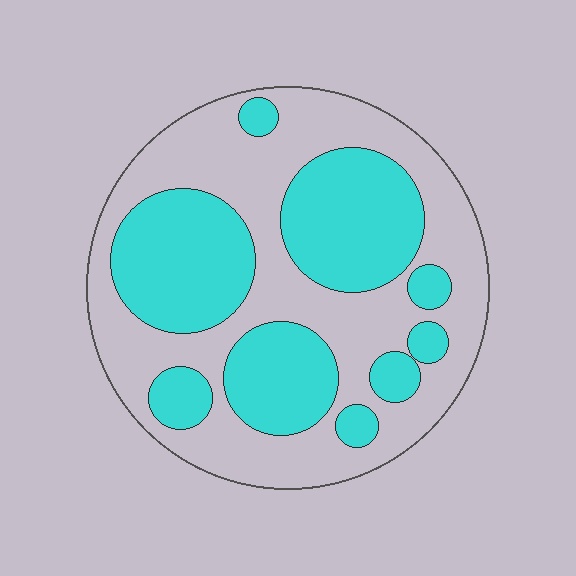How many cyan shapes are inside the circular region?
9.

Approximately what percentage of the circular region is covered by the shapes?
Approximately 45%.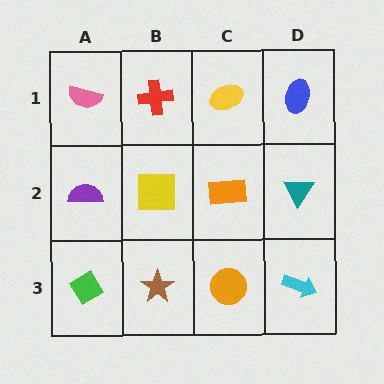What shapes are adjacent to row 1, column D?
A teal triangle (row 2, column D), a yellow ellipse (row 1, column C).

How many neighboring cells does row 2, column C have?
4.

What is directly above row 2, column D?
A blue ellipse.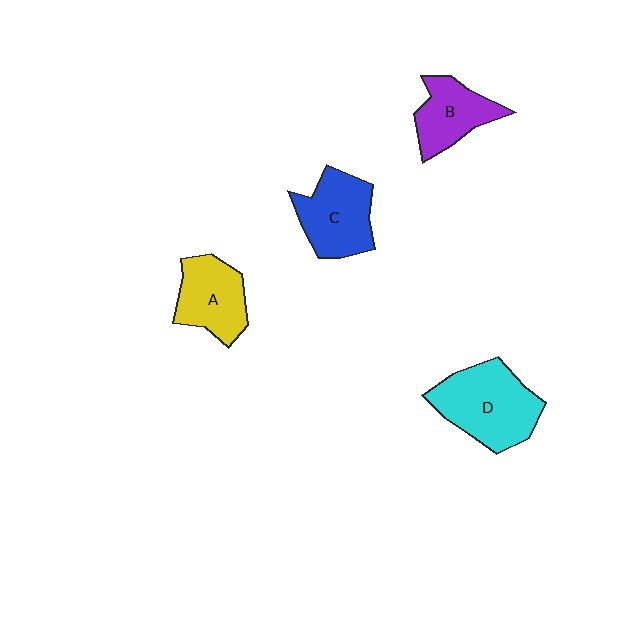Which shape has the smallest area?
Shape B (purple).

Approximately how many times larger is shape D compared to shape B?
Approximately 1.5 times.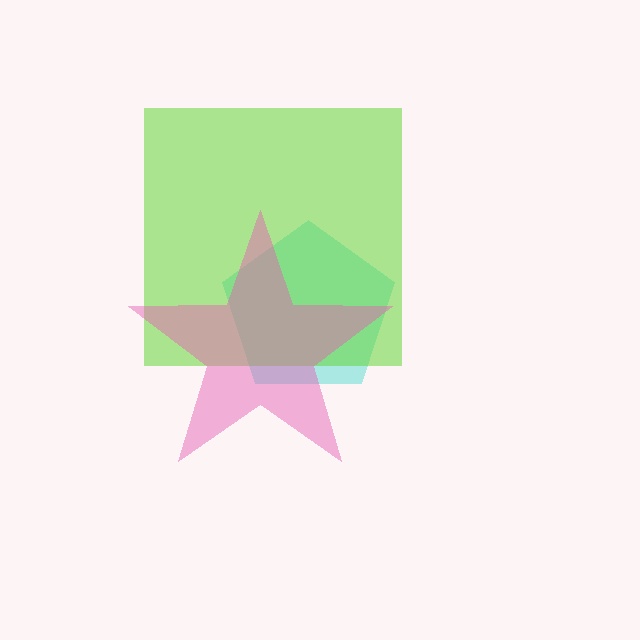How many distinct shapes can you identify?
There are 3 distinct shapes: a cyan pentagon, a lime square, a pink star.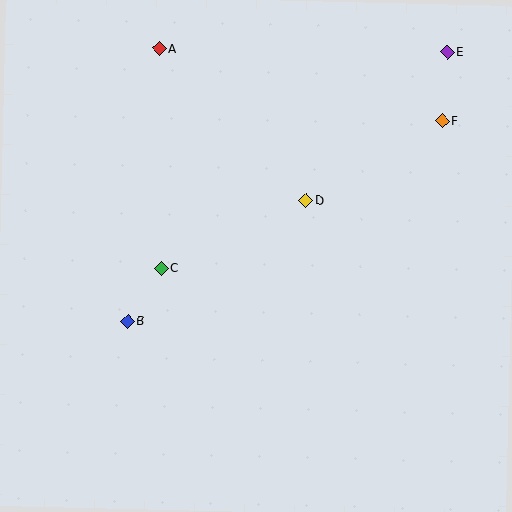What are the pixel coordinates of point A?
Point A is at (159, 48).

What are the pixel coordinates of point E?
Point E is at (447, 52).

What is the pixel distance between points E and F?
The distance between E and F is 69 pixels.